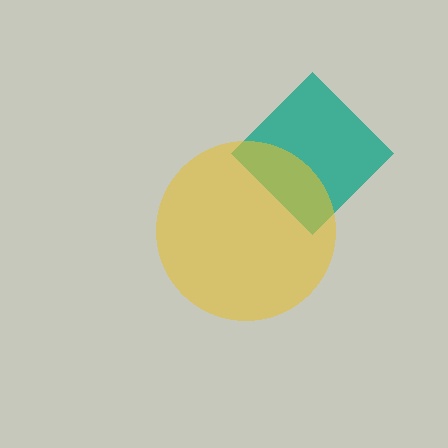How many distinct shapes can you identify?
There are 2 distinct shapes: a teal diamond, a yellow circle.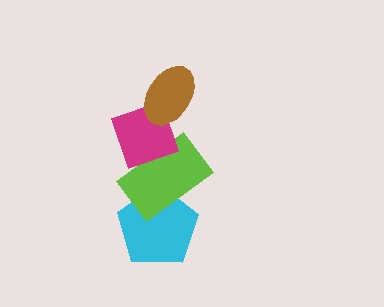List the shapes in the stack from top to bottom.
From top to bottom: the brown ellipse, the magenta diamond, the lime rectangle, the cyan pentagon.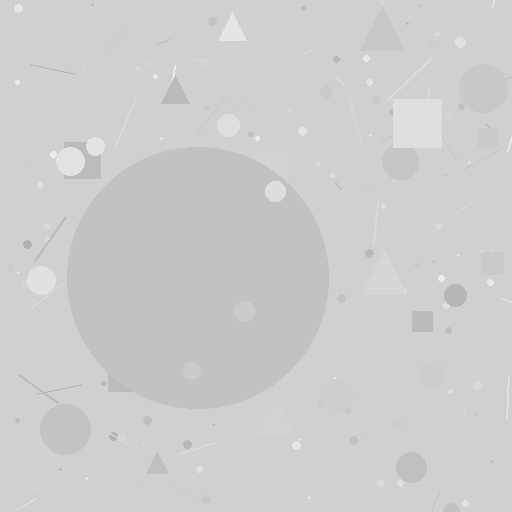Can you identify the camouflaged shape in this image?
The camouflaged shape is a circle.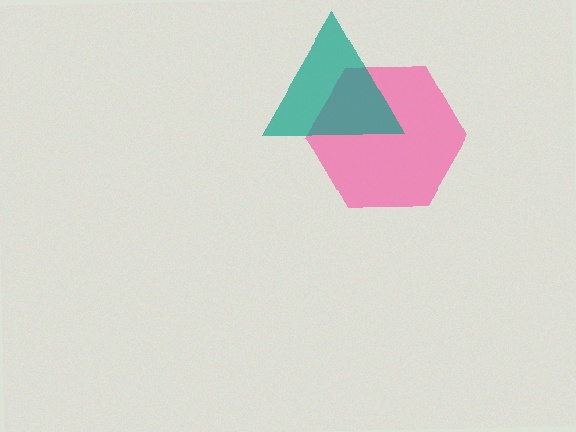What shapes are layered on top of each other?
The layered shapes are: a pink hexagon, a teal triangle.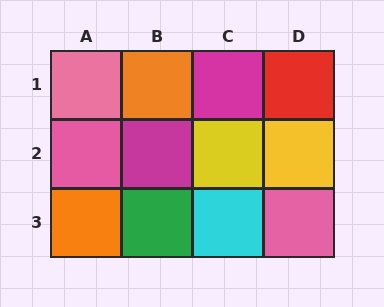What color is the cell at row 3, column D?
Pink.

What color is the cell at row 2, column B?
Magenta.